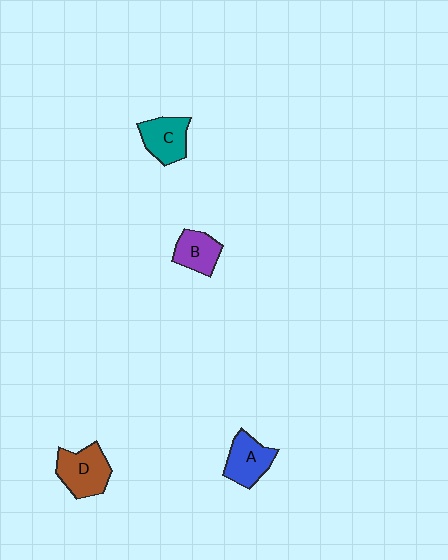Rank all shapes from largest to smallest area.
From largest to smallest: D (brown), A (blue), C (teal), B (purple).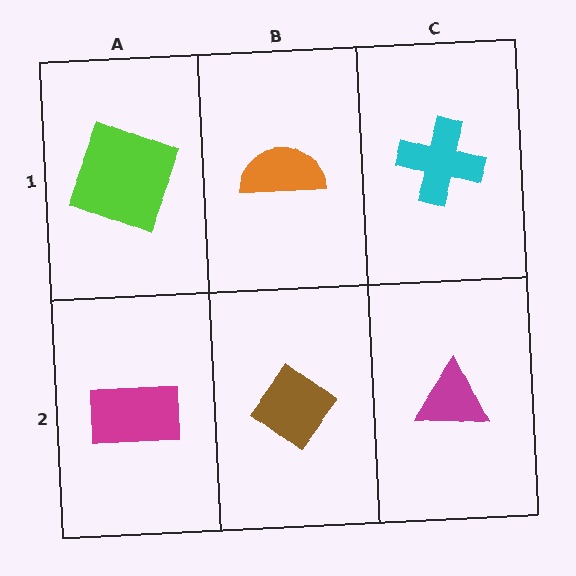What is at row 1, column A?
A lime square.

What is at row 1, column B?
An orange semicircle.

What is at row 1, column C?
A cyan cross.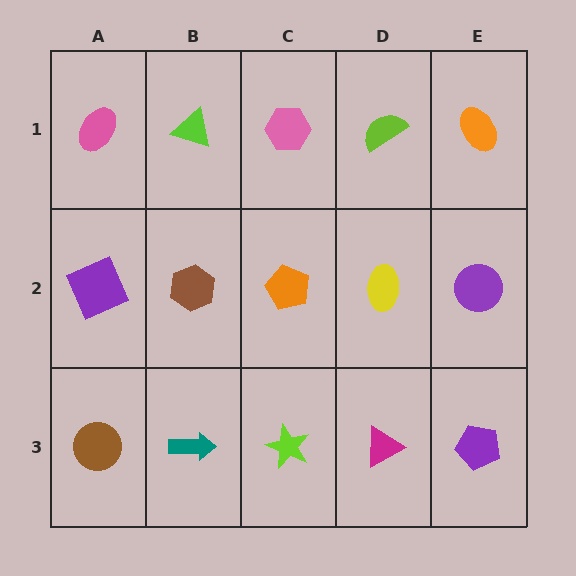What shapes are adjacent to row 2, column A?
A pink ellipse (row 1, column A), a brown circle (row 3, column A), a brown hexagon (row 2, column B).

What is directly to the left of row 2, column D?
An orange pentagon.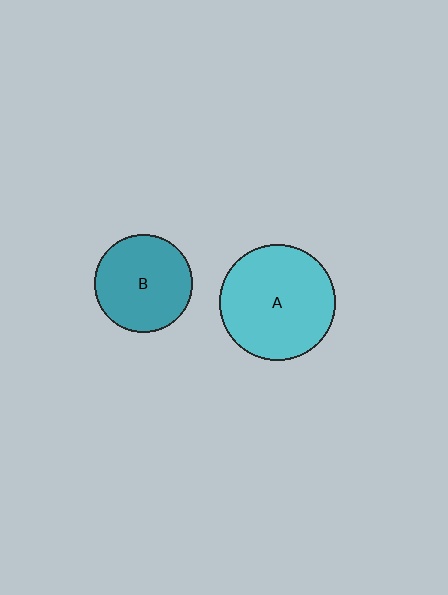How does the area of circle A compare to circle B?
Approximately 1.4 times.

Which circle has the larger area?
Circle A (cyan).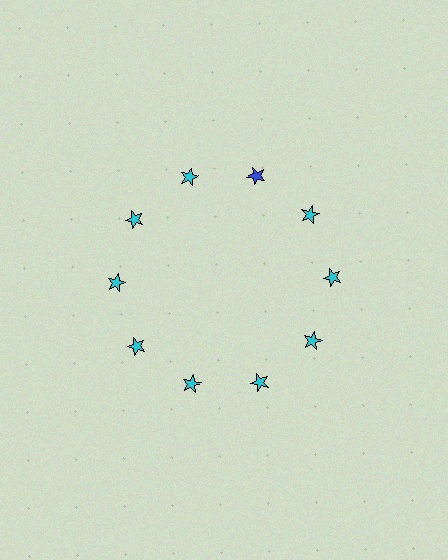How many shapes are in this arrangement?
There are 10 shapes arranged in a ring pattern.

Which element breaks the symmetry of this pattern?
The blue star at roughly the 1 o'clock position breaks the symmetry. All other shapes are cyan stars.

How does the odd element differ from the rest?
It has a different color: blue instead of cyan.